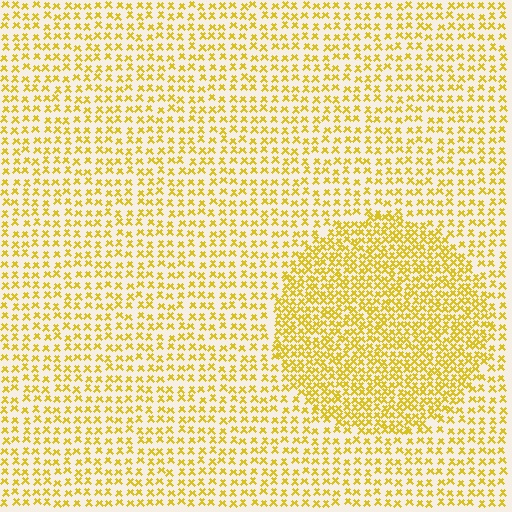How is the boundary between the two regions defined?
The boundary is defined by a change in element density (approximately 1.8x ratio). All elements are the same color, size, and shape.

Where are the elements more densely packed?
The elements are more densely packed inside the circle boundary.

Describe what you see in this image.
The image contains small yellow elements arranged at two different densities. A circle-shaped region is visible where the elements are more densely packed than the surrounding area.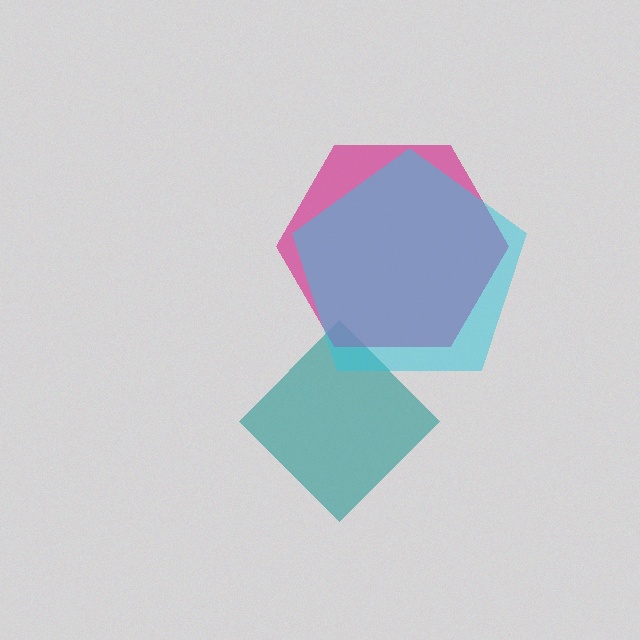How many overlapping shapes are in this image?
There are 3 overlapping shapes in the image.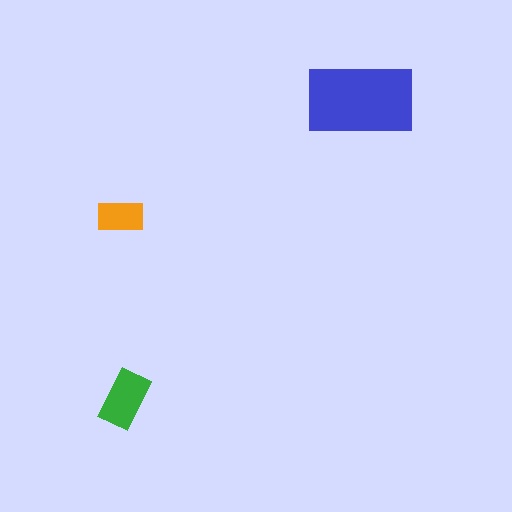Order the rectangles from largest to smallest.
the blue one, the green one, the orange one.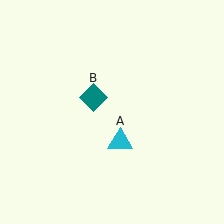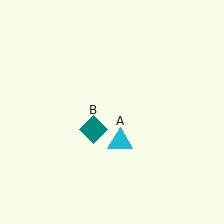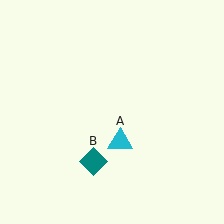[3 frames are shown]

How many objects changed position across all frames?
1 object changed position: teal diamond (object B).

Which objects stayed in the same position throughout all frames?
Cyan triangle (object A) remained stationary.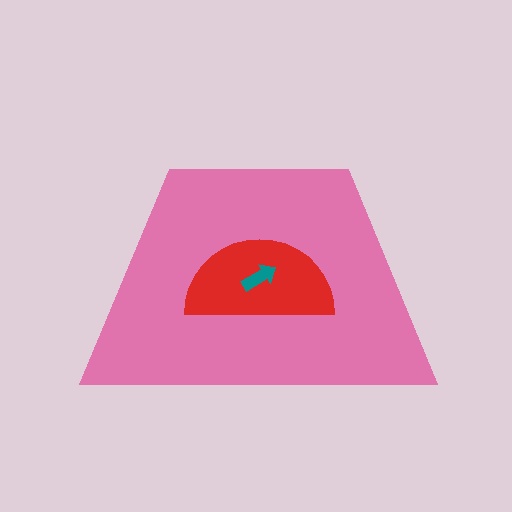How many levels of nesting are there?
3.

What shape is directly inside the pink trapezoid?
The red semicircle.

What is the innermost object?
The teal arrow.